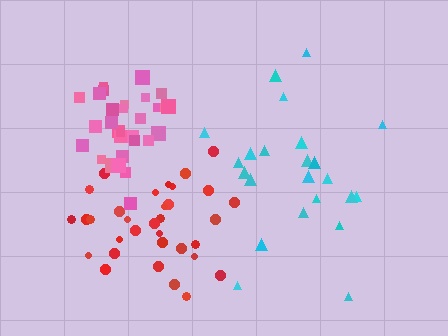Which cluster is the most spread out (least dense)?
Cyan.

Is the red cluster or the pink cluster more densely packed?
Pink.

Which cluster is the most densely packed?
Pink.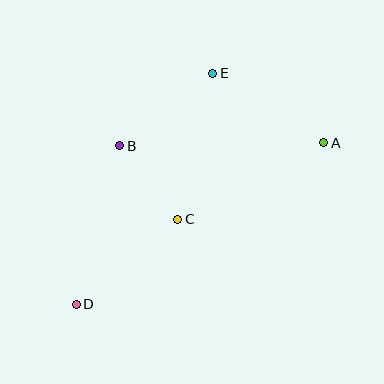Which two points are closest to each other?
Points B and C are closest to each other.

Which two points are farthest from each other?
Points A and D are farthest from each other.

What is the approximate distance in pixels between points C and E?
The distance between C and E is approximately 150 pixels.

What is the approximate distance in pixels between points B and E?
The distance between B and E is approximately 118 pixels.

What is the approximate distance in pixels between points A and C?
The distance between A and C is approximately 165 pixels.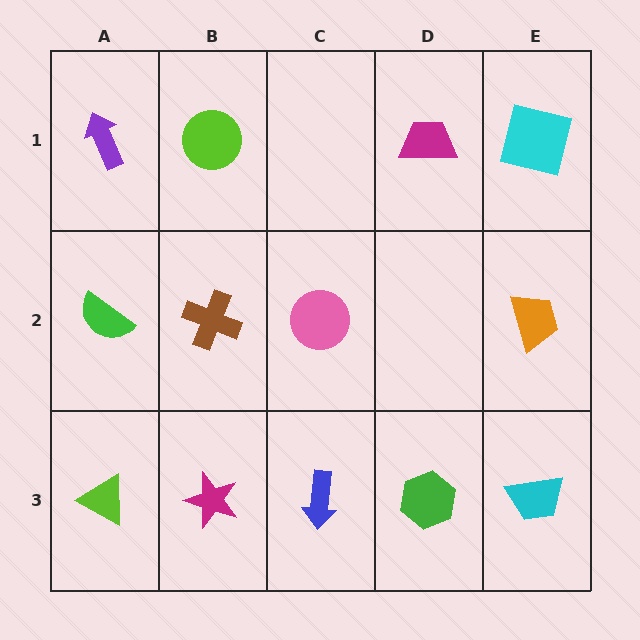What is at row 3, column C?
A blue arrow.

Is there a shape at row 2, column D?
No, that cell is empty.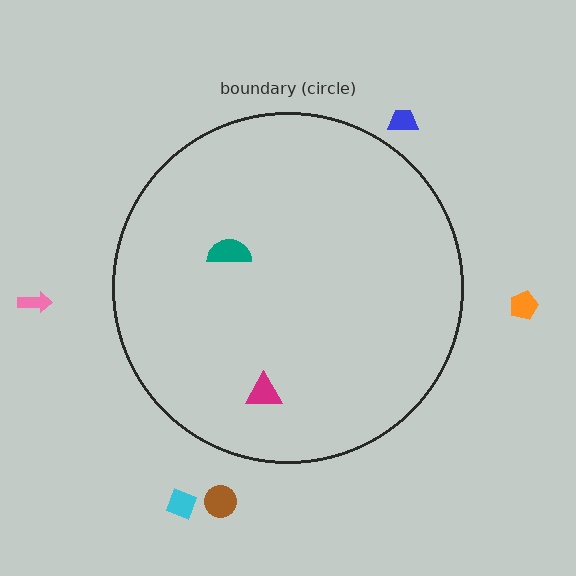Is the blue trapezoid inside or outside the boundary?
Outside.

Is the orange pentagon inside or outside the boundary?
Outside.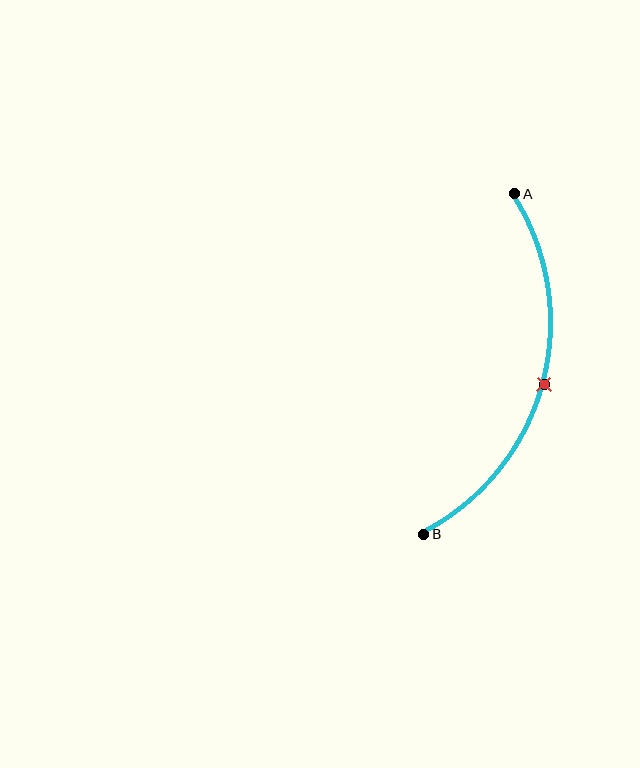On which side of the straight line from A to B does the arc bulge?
The arc bulges to the right of the straight line connecting A and B.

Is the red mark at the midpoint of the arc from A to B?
Yes. The red mark lies on the arc at equal arc-length from both A and B — it is the arc midpoint.